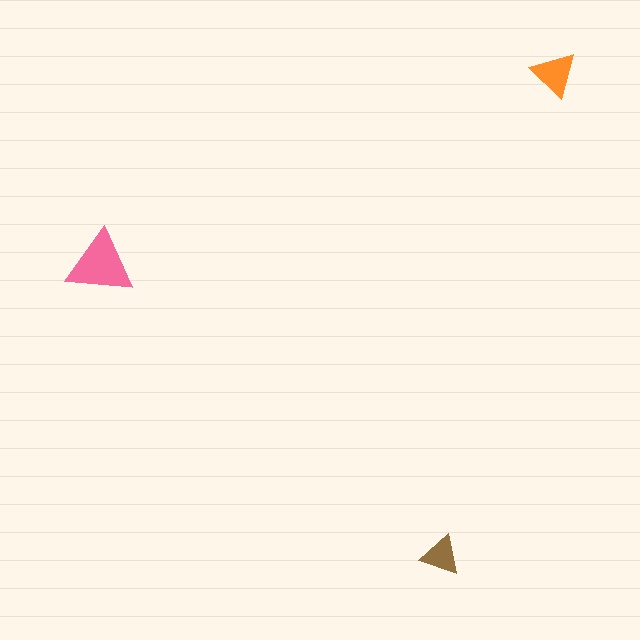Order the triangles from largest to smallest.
the pink one, the orange one, the brown one.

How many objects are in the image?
There are 3 objects in the image.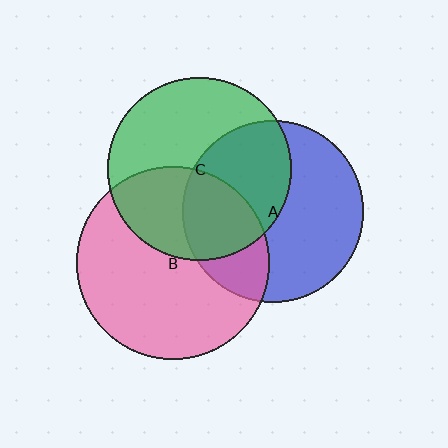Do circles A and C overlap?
Yes.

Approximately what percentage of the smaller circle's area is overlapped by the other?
Approximately 45%.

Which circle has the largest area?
Circle B (pink).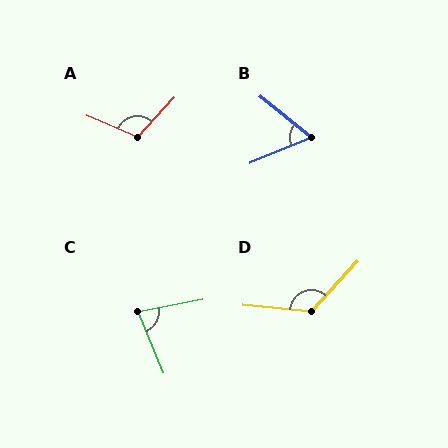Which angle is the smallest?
B, at approximately 61 degrees.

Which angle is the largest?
D, at approximately 127 degrees.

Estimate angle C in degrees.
Approximately 78 degrees.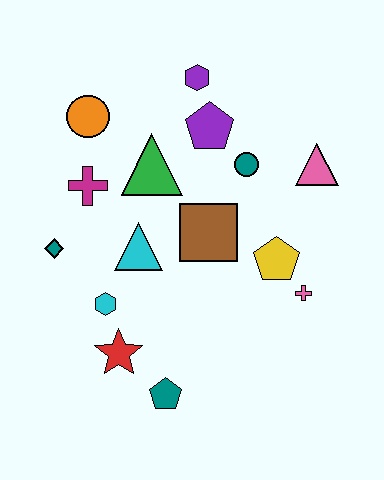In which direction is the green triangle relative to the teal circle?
The green triangle is to the left of the teal circle.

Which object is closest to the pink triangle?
The teal circle is closest to the pink triangle.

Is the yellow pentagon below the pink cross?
No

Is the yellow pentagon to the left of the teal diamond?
No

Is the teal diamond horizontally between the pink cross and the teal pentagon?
No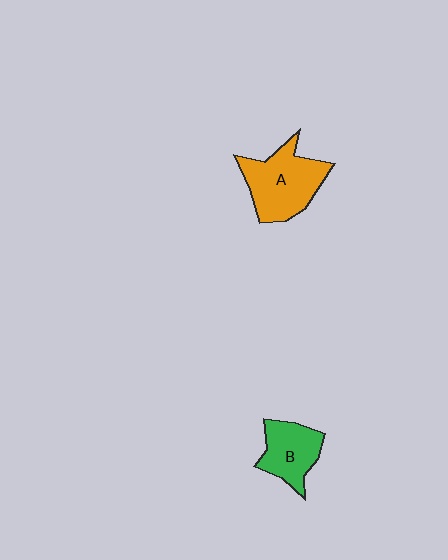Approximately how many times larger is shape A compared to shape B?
Approximately 1.4 times.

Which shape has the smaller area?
Shape B (green).